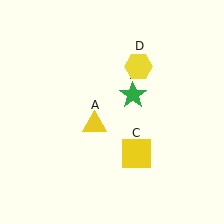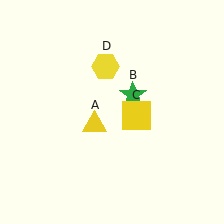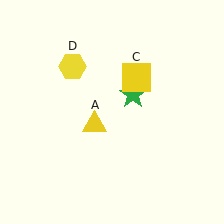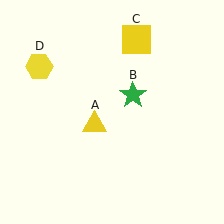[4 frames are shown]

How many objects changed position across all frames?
2 objects changed position: yellow square (object C), yellow hexagon (object D).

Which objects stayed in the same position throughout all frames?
Yellow triangle (object A) and green star (object B) remained stationary.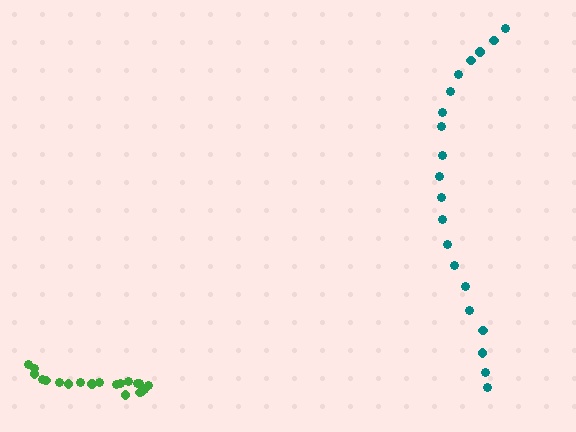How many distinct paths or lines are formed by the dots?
There are 2 distinct paths.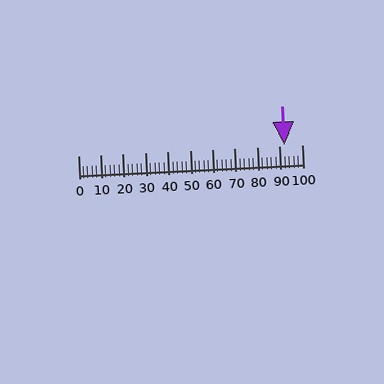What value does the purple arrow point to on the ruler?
The purple arrow points to approximately 92.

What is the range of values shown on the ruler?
The ruler shows values from 0 to 100.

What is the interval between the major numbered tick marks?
The major tick marks are spaced 10 units apart.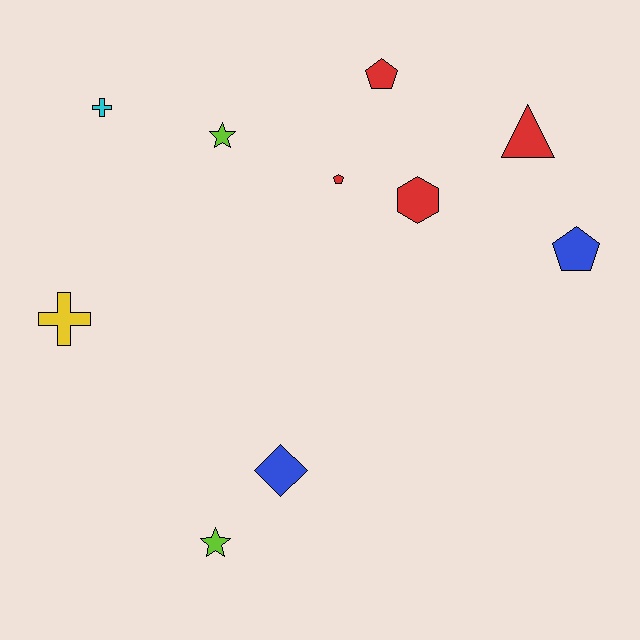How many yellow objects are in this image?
There is 1 yellow object.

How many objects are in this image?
There are 10 objects.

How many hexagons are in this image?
There is 1 hexagon.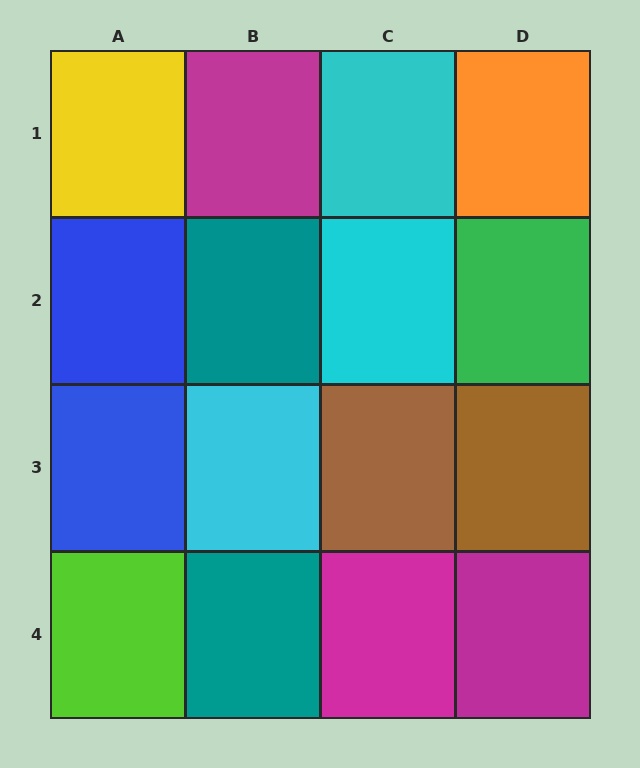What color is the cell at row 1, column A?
Yellow.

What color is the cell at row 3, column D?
Brown.